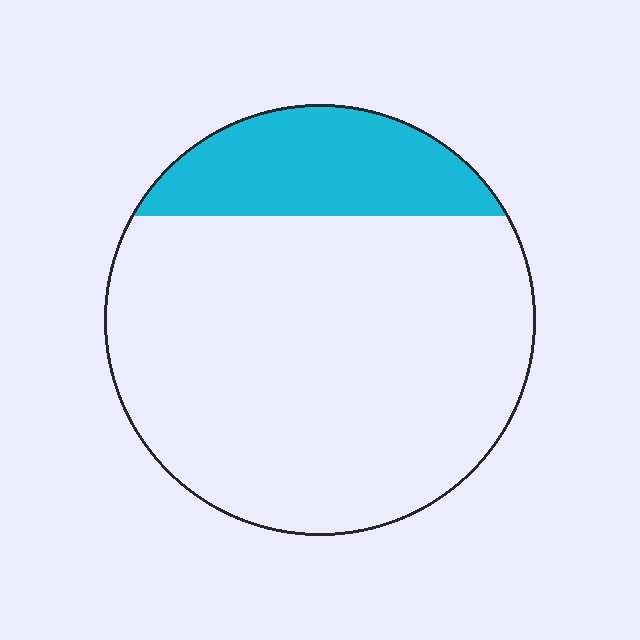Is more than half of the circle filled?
No.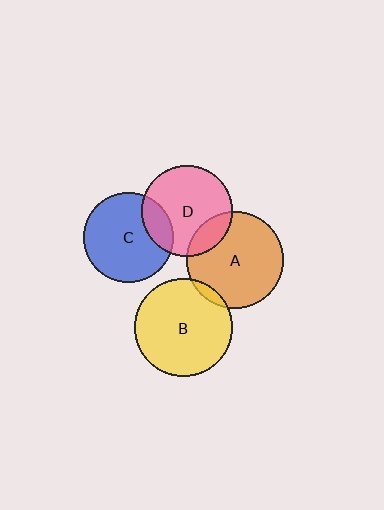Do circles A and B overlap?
Yes.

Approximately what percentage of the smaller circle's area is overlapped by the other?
Approximately 5%.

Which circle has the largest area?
Circle B (yellow).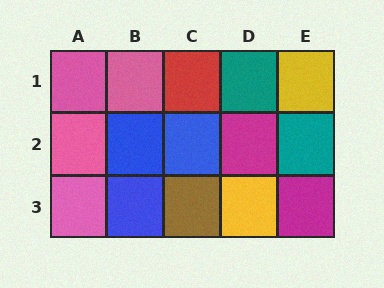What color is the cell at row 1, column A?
Pink.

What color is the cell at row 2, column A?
Pink.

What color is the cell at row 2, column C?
Blue.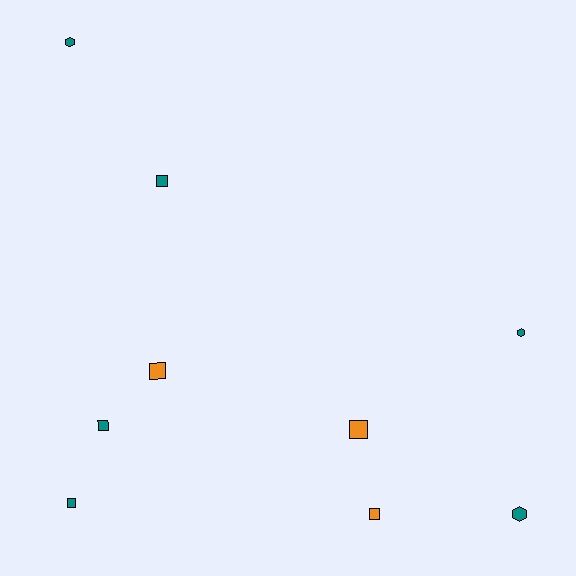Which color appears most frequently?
Teal, with 6 objects.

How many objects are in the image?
There are 9 objects.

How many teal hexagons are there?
There are 3 teal hexagons.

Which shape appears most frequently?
Square, with 6 objects.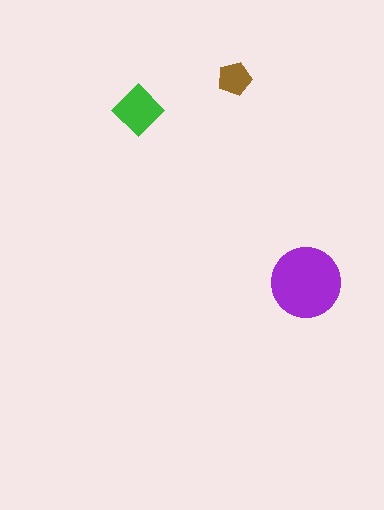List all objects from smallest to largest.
The brown pentagon, the green diamond, the purple circle.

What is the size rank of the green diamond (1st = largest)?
2nd.